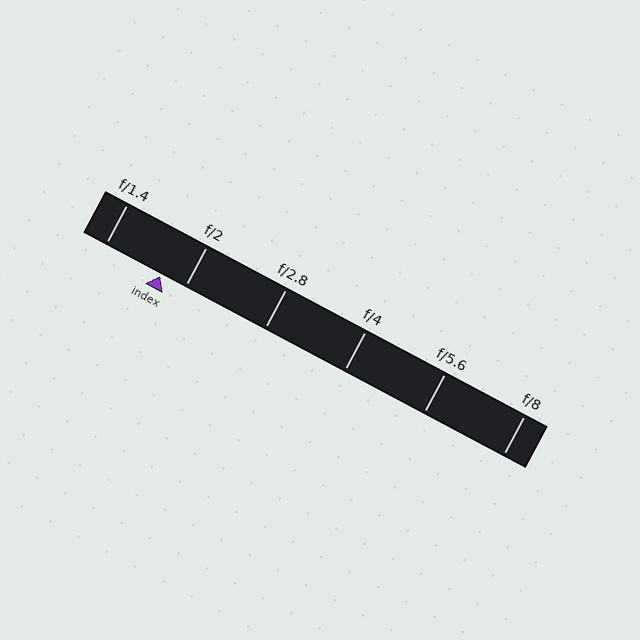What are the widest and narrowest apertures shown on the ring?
The widest aperture shown is f/1.4 and the narrowest is f/8.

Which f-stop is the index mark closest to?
The index mark is closest to f/2.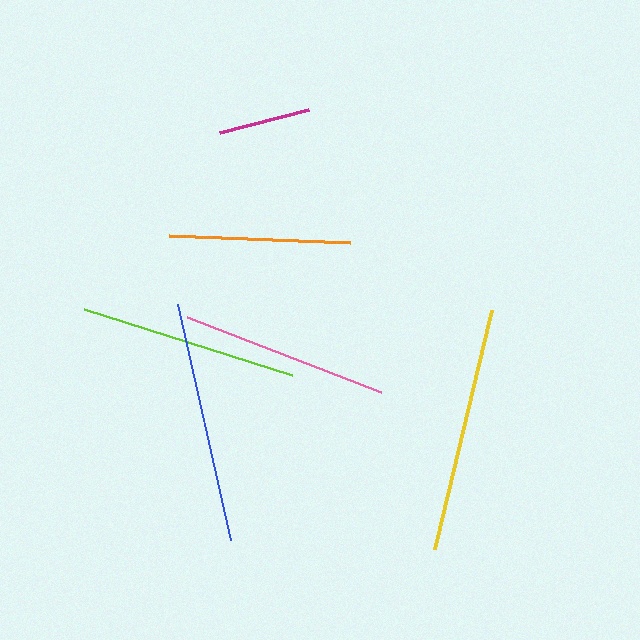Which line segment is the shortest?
The magenta line is the shortest at approximately 92 pixels.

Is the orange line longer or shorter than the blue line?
The blue line is longer than the orange line.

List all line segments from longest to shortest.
From longest to shortest: yellow, blue, lime, pink, orange, magenta.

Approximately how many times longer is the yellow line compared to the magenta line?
The yellow line is approximately 2.7 times the length of the magenta line.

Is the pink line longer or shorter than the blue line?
The blue line is longer than the pink line.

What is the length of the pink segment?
The pink segment is approximately 207 pixels long.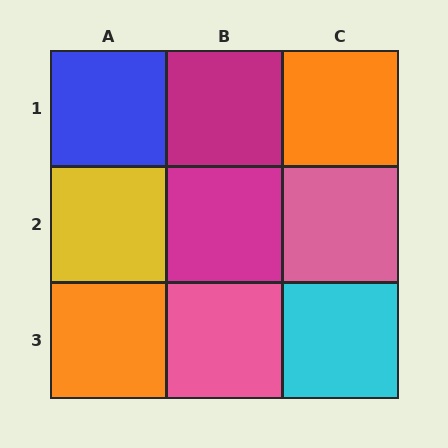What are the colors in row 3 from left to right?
Orange, pink, cyan.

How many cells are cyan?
1 cell is cyan.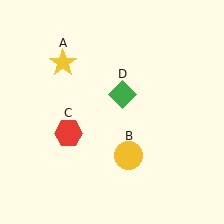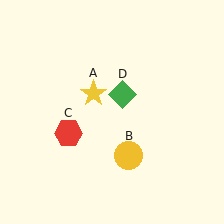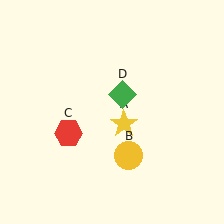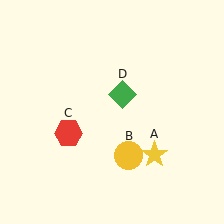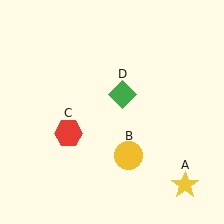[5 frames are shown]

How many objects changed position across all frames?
1 object changed position: yellow star (object A).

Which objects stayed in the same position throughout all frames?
Yellow circle (object B) and red hexagon (object C) and green diamond (object D) remained stationary.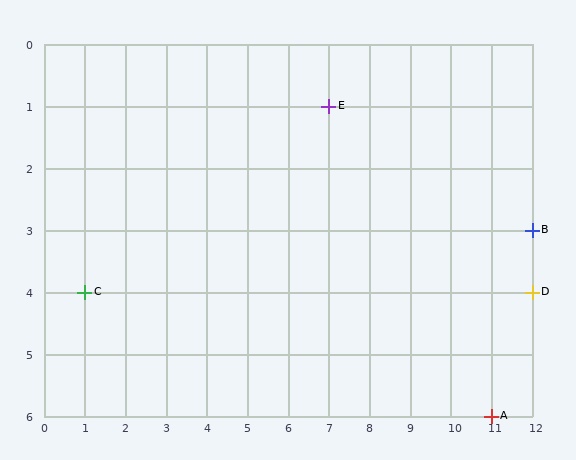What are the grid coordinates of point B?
Point B is at grid coordinates (12, 3).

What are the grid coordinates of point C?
Point C is at grid coordinates (1, 4).